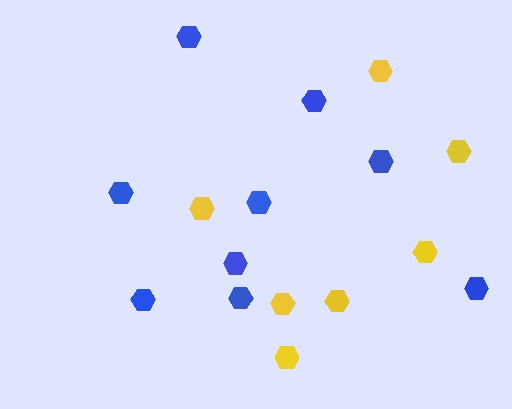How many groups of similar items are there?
There are 2 groups: one group of blue hexagons (9) and one group of yellow hexagons (7).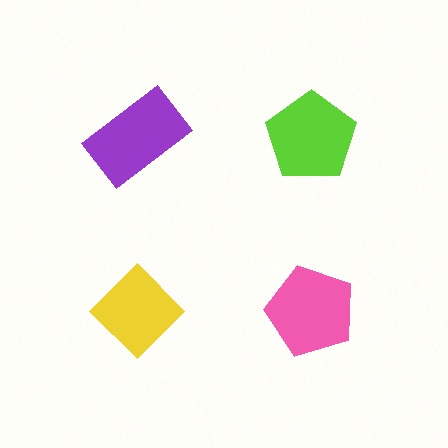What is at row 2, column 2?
A pink pentagon.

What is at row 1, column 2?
A lime pentagon.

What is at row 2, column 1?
A yellow diamond.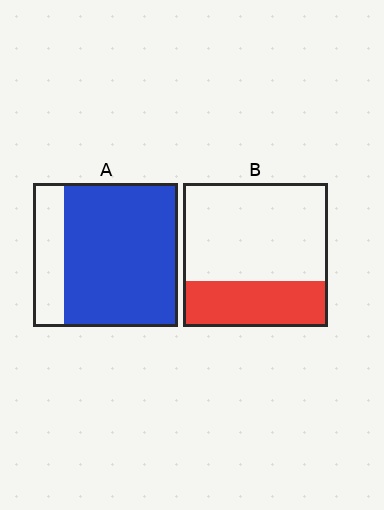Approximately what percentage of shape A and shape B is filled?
A is approximately 80% and B is approximately 30%.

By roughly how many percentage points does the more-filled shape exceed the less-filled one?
By roughly 45 percentage points (A over B).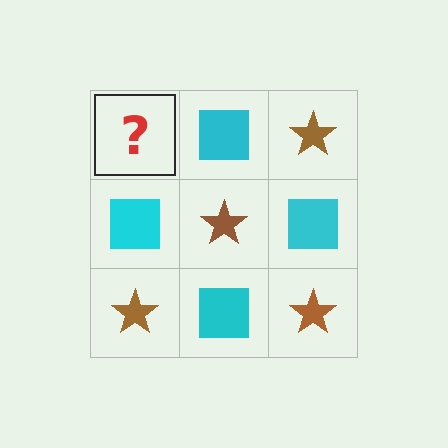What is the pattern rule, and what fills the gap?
The rule is that it alternates brown star and cyan square in a checkerboard pattern. The gap should be filled with a brown star.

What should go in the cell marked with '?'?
The missing cell should contain a brown star.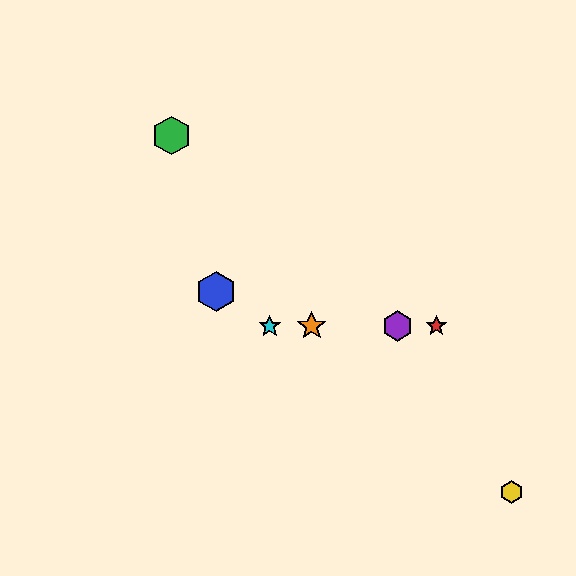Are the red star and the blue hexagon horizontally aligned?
No, the red star is at y≈326 and the blue hexagon is at y≈292.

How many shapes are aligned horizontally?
4 shapes (the red star, the purple hexagon, the orange star, the cyan star) are aligned horizontally.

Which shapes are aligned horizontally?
The red star, the purple hexagon, the orange star, the cyan star are aligned horizontally.